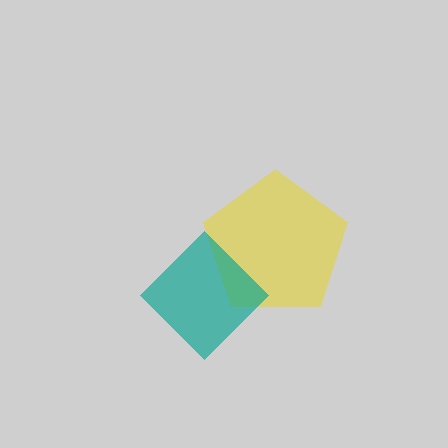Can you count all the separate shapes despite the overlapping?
Yes, there are 2 separate shapes.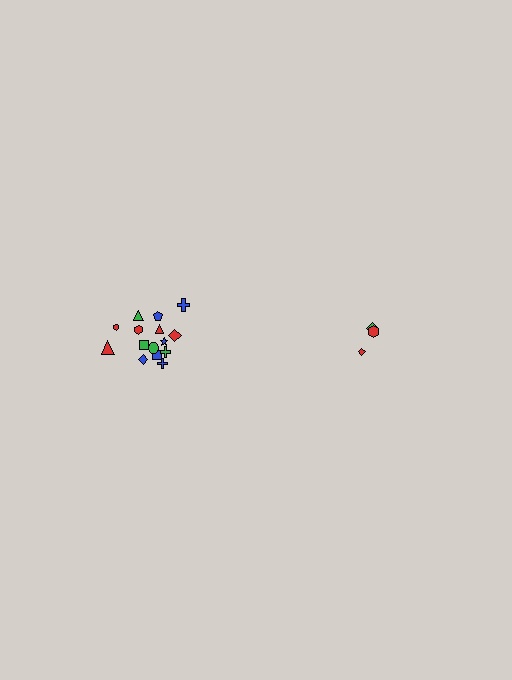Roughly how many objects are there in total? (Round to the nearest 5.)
Roughly 20 objects in total.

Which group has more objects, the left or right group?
The left group.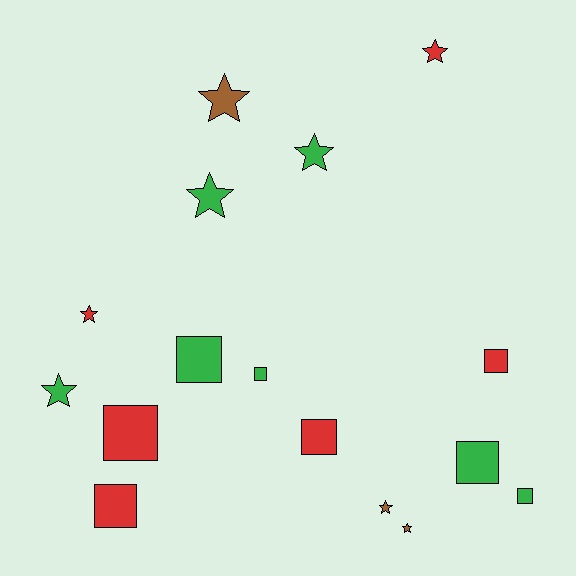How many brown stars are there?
There are 3 brown stars.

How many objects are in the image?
There are 16 objects.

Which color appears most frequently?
Green, with 7 objects.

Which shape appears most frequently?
Star, with 8 objects.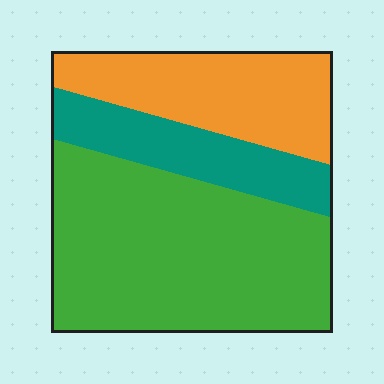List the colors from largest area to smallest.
From largest to smallest: green, orange, teal.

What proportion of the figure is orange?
Orange takes up about one quarter (1/4) of the figure.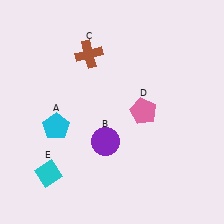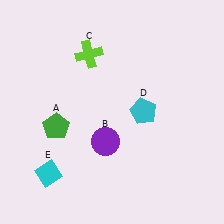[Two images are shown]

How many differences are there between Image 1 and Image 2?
There are 3 differences between the two images.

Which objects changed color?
A changed from cyan to green. C changed from brown to lime. D changed from pink to cyan.